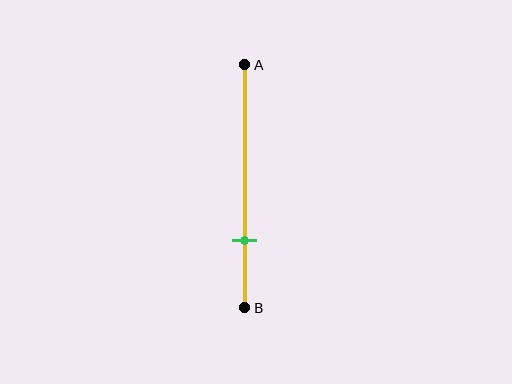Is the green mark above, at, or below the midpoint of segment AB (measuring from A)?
The green mark is below the midpoint of segment AB.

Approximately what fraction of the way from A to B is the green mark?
The green mark is approximately 70% of the way from A to B.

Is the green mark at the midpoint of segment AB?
No, the mark is at about 70% from A, not at the 50% midpoint.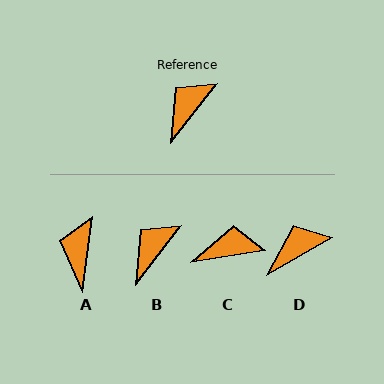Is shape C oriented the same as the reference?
No, it is off by about 44 degrees.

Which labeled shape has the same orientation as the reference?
B.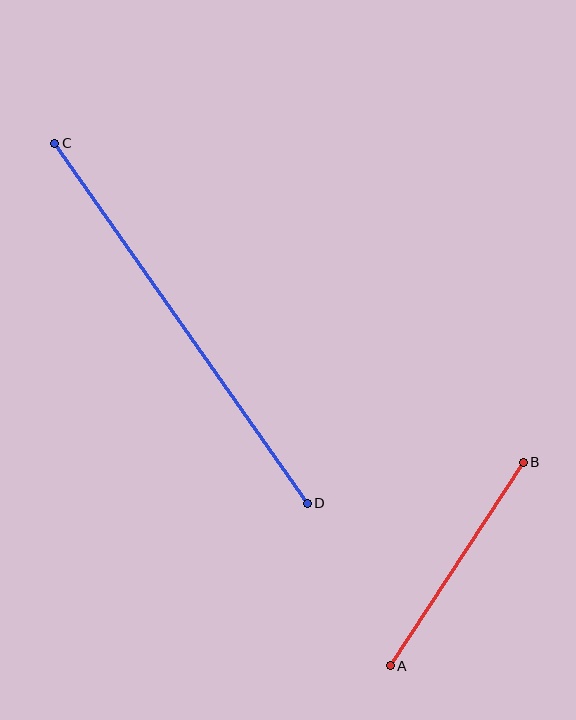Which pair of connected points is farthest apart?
Points C and D are farthest apart.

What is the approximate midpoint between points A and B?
The midpoint is at approximately (457, 564) pixels.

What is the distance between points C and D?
The distance is approximately 440 pixels.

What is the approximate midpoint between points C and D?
The midpoint is at approximately (181, 323) pixels.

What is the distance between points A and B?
The distance is approximately 243 pixels.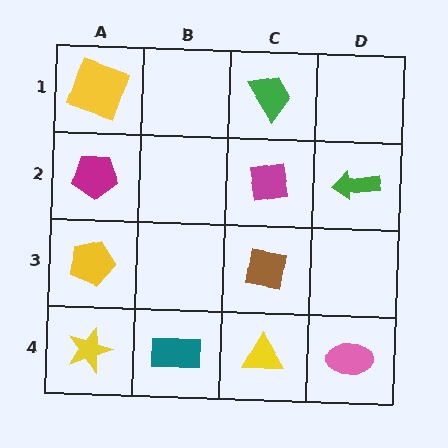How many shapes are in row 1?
2 shapes.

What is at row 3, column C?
A brown square.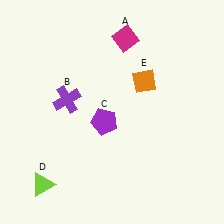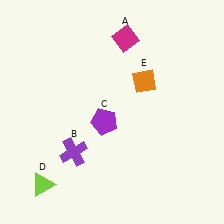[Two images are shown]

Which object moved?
The purple cross (B) moved down.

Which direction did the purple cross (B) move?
The purple cross (B) moved down.